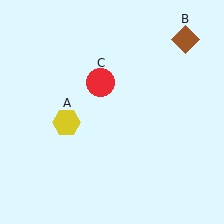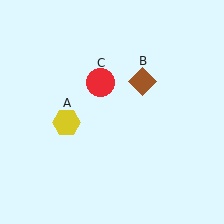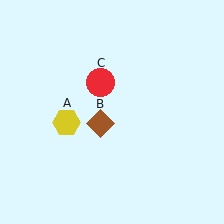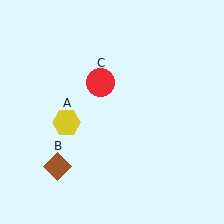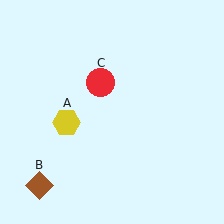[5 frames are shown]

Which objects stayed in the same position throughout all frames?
Yellow hexagon (object A) and red circle (object C) remained stationary.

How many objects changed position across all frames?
1 object changed position: brown diamond (object B).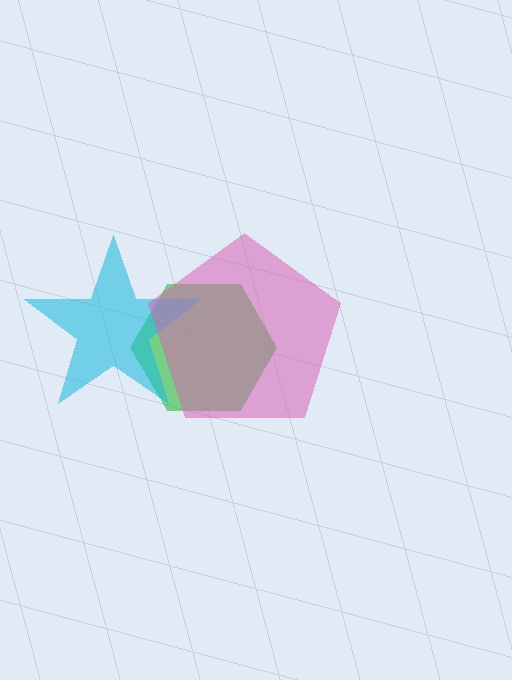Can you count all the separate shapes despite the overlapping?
Yes, there are 3 separate shapes.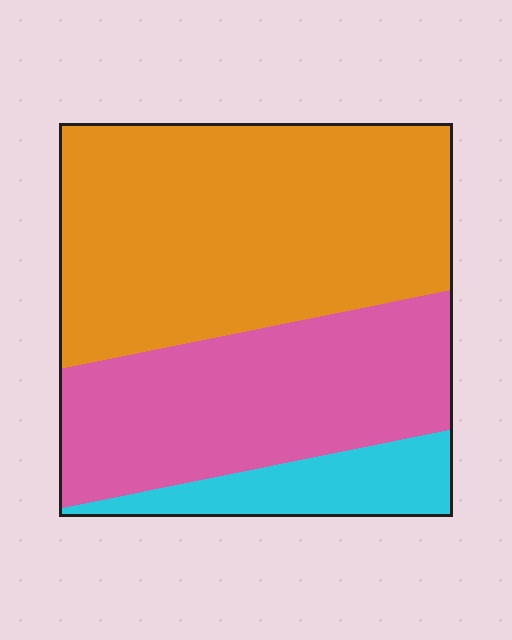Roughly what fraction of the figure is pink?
Pink covers 35% of the figure.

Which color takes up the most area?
Orange, at roughly 50%.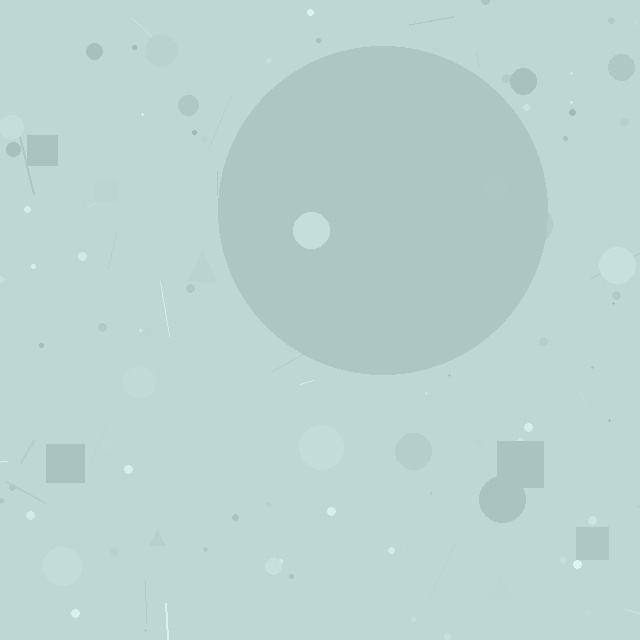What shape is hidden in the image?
A circle is hidden in the image.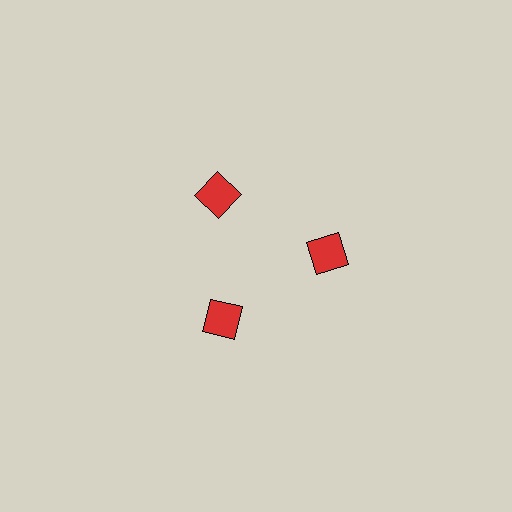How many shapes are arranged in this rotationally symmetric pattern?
There are 3 shapes, arranged in 3 groups of 1.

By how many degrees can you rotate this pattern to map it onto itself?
The pattern maps onto itself every 120 degrees of rotation.